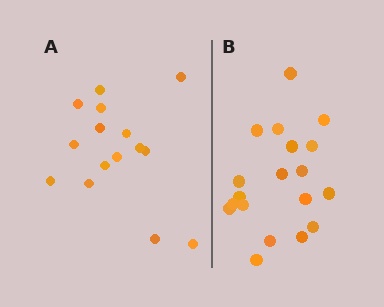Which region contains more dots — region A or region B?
Region B (the right region) has more dots.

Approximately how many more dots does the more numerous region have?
Region B has about 4 more dots than region A.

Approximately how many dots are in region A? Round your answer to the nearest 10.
About 20 dots. (The exact count is 15, which rounds to 20.)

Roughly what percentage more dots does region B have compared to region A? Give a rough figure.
About 25% more.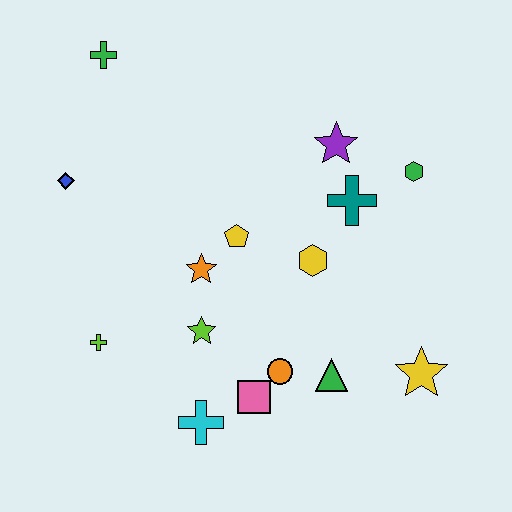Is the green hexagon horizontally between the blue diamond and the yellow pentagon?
No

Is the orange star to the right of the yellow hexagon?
No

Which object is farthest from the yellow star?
The green cross is farthest from the yellow star.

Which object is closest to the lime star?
The orange star is closest to the lime star.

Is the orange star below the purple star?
Yes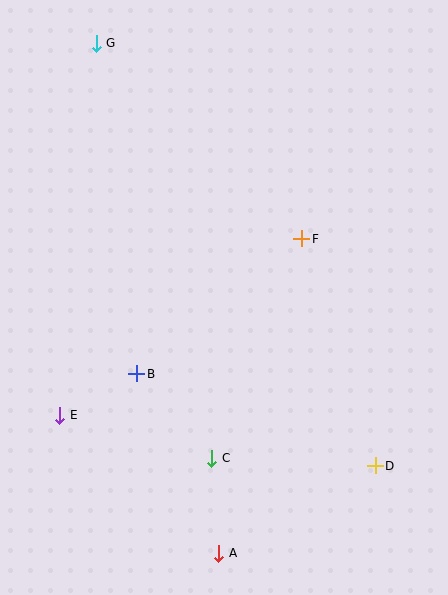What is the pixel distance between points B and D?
The distance between B and D is 256 pixels.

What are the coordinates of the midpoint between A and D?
The midpoint between A and D is at (297, 509).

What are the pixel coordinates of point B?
Point B is at (137, 374).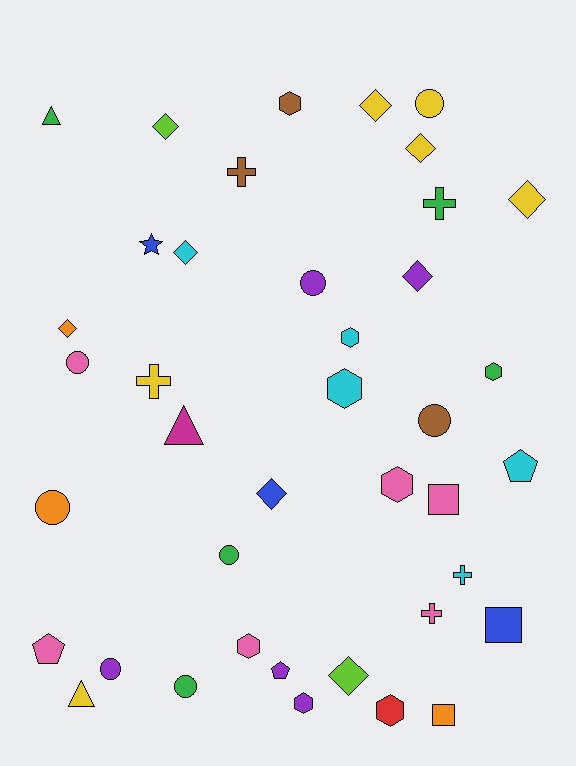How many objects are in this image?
There are 40 objects.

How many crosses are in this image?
There are 5 crosses.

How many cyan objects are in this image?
There are 5 cyan objects.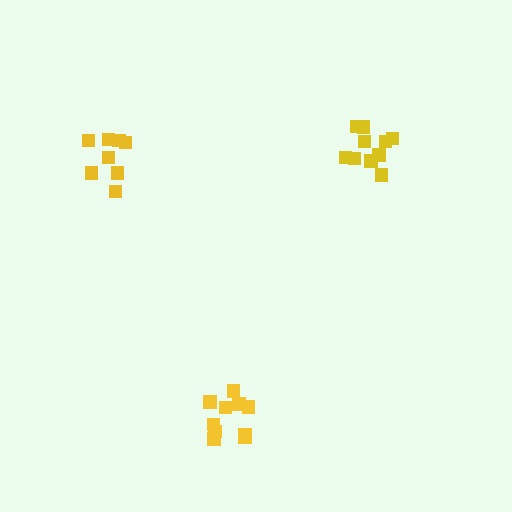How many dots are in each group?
Group 1: 10 dots, Group 2: 8 dots, Group 3: 10 dots (28 total).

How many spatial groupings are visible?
There are 3 spatial groupings.